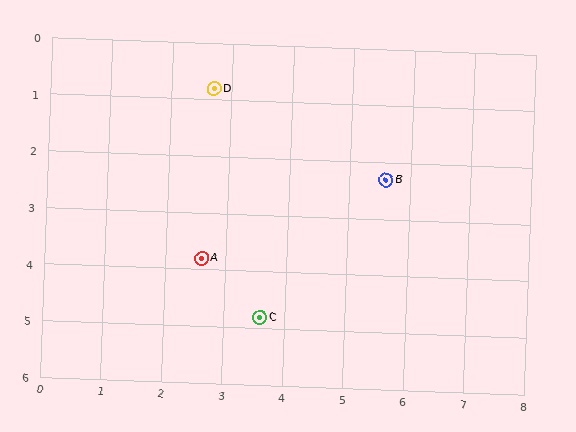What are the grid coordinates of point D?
Point D is at approximately (2.7, 0.8).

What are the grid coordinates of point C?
Point C is at approximately (3.6, 4.8).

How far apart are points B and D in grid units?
Points B and D are about 3.3 grid units apart.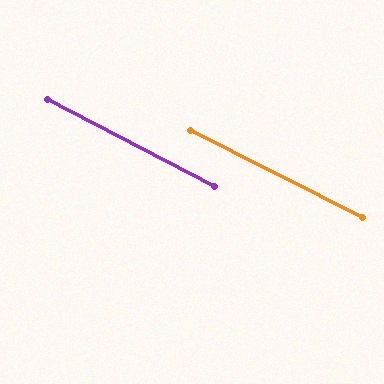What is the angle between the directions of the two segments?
Approximately 1 degree.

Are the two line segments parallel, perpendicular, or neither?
Parallel — their directions differ by only 0.5°.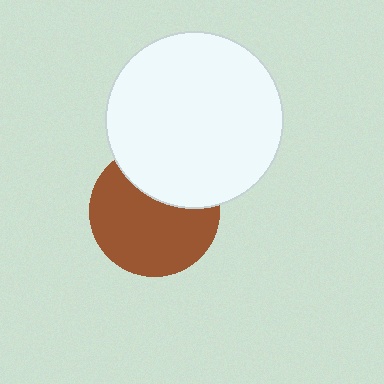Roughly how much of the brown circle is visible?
Most of it is visible (roughly 67%).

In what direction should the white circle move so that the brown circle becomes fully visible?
The white circle should move up. That is the shortest direction to clear the overlap and leave the brown circle fully visible.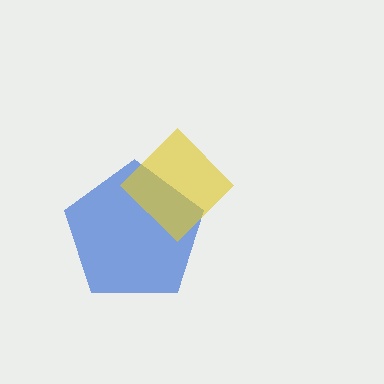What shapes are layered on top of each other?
The layered shapes are: a blue pentagon, a yellow diamond.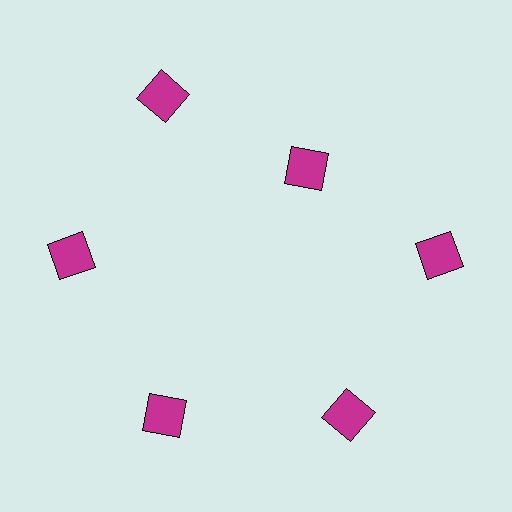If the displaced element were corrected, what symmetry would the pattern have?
It would have 6-fold rotational symmetry — the pattern would map onto itself every 60 degrees.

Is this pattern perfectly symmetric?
No. The 6 magenta squares are arranged in a ring, but one element near the 1 o'clock position is pulled inward toward the center, breaking the 6-fold rotational symmetry.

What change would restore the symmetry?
The symmetry would be restored by moving it outward, back onto the ring so that all 6 squares sit at equal angles and equal distance from the center.